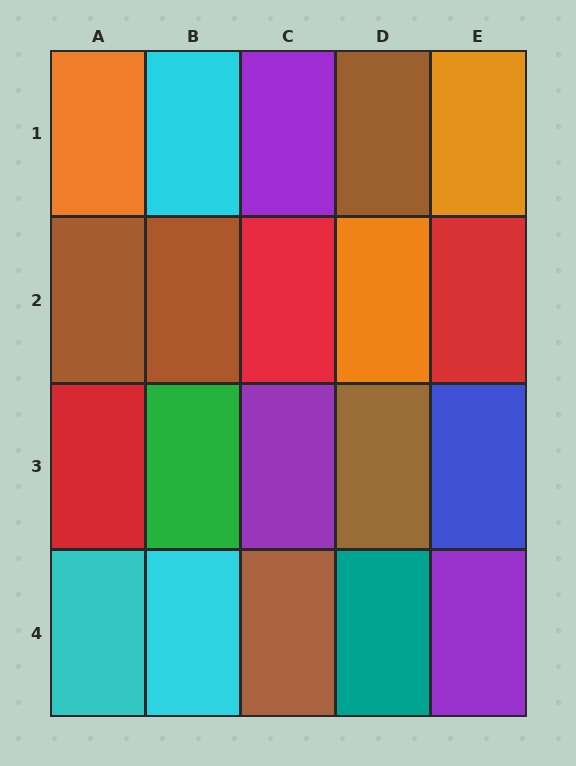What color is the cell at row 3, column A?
Red.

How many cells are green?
1 cell is green.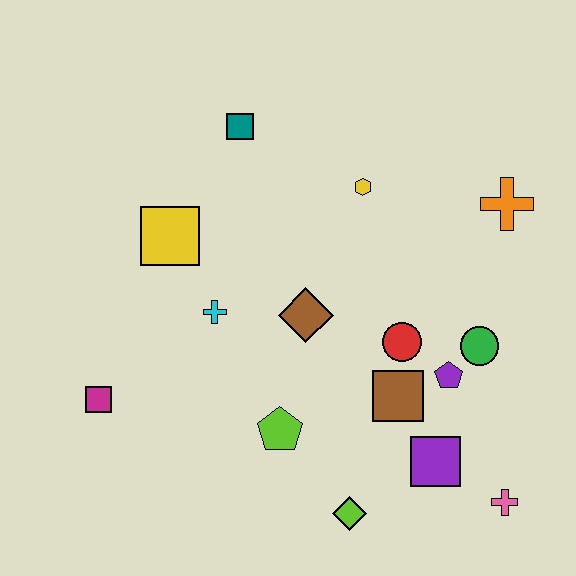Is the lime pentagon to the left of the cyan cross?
No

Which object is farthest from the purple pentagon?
The magenta square is farthest from the purple pentagon.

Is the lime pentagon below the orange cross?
Yes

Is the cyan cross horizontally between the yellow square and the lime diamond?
Yes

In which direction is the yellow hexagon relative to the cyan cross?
The yellow hexagon is to the right of the cyan cross.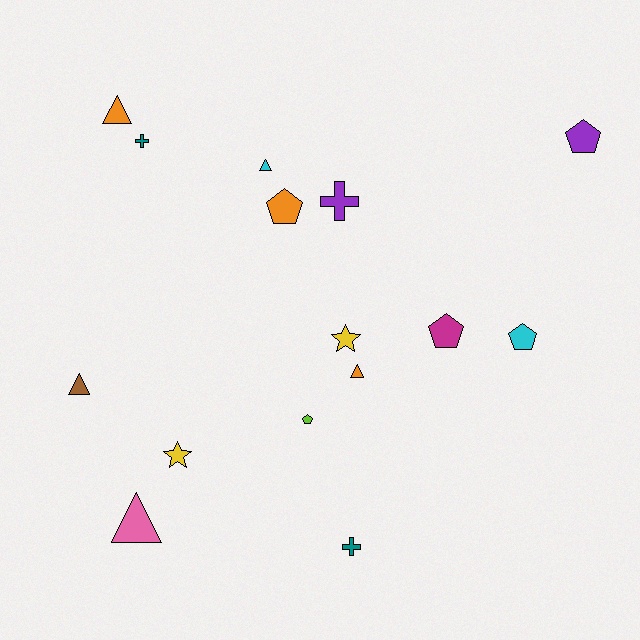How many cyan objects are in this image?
There are 2 cyan objects.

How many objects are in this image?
There are 15 objects.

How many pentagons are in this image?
There are 5 pentagons.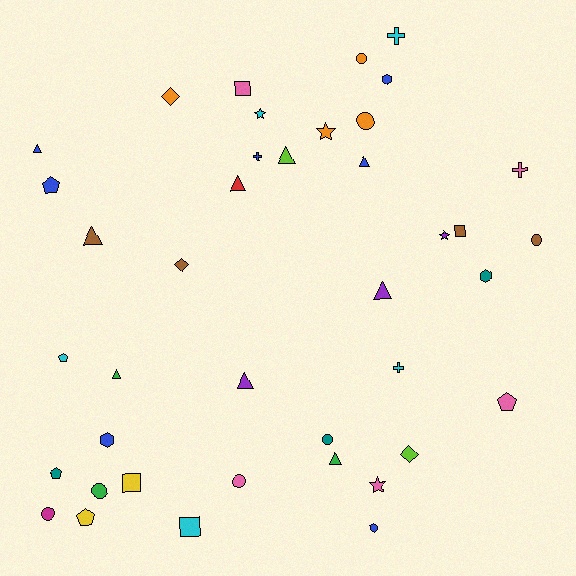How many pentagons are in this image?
There are 5 pentagons.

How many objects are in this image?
There are 40 objects.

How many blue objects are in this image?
There are 7 blue objects.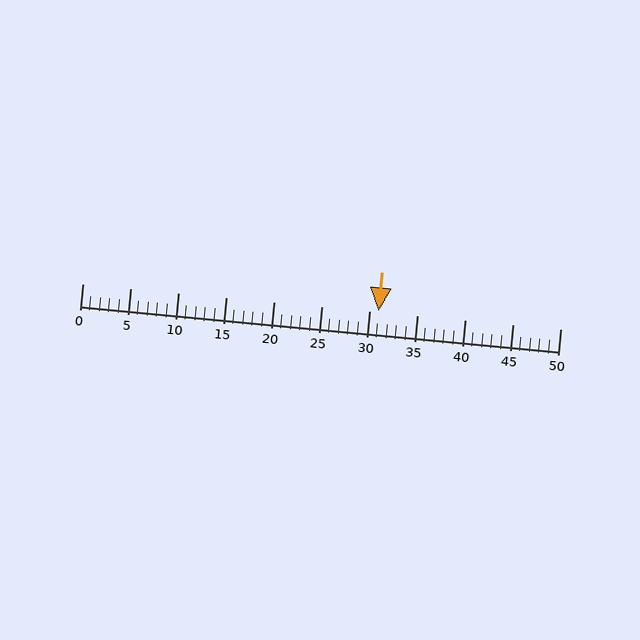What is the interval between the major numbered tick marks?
The major tick marks are spaced 5 units apart.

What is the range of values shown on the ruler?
The ruler shows values from 0 to 50.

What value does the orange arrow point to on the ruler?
The orange arrow points to approximately 31.